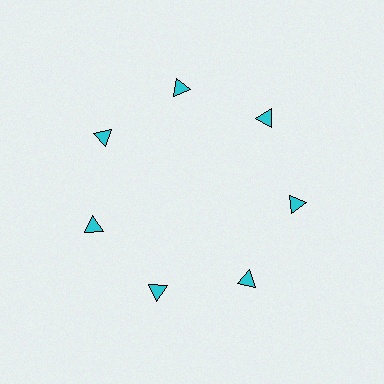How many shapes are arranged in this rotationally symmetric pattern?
There are 7 shapes, arranged in 7 groups of 1.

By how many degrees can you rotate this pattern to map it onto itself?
The pattern maps onto itself every 51 degrees of rotation.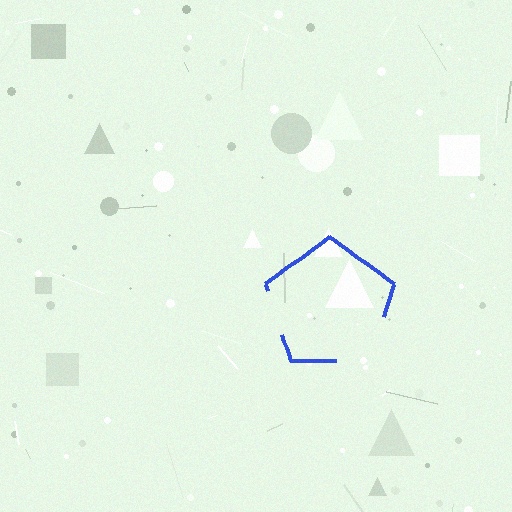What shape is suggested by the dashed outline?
The dashed outline suggests a pentagon.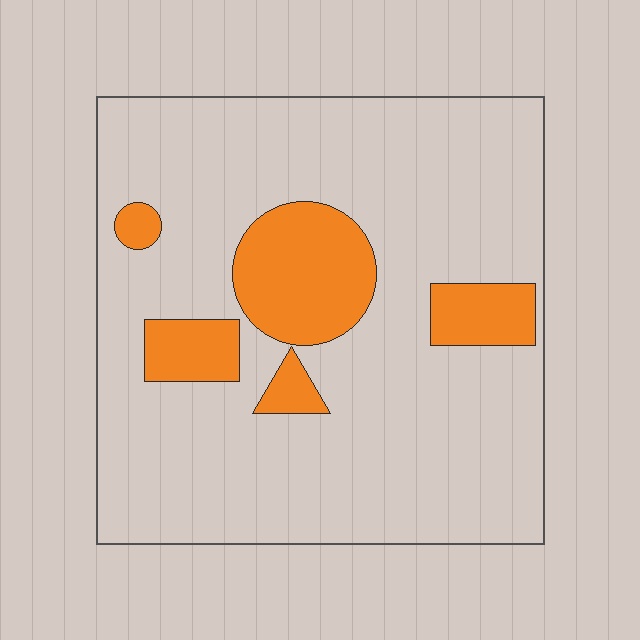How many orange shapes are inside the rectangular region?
5.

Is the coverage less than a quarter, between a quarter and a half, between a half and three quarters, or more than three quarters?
Less than a quarter.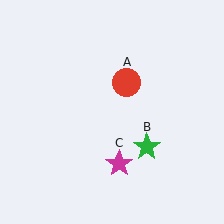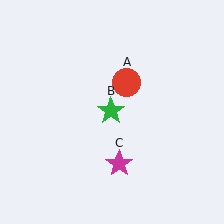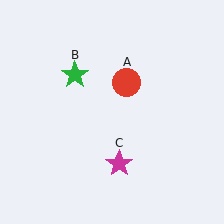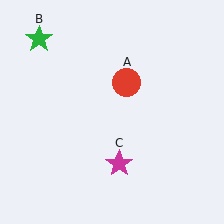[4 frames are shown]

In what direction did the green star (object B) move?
The green star (object B) moved up and to the left.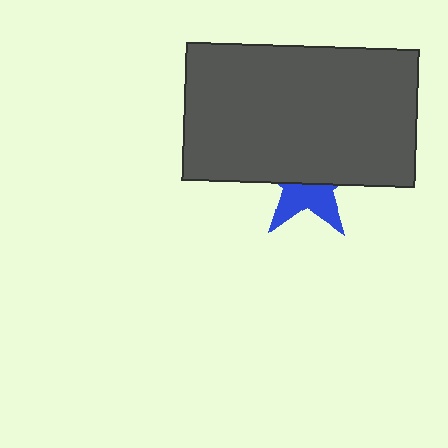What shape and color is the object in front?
The object in front is a dark gray rectangle.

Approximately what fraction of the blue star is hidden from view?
Roughly 58% of the blue star is hidden behind the dark gray rectangle.